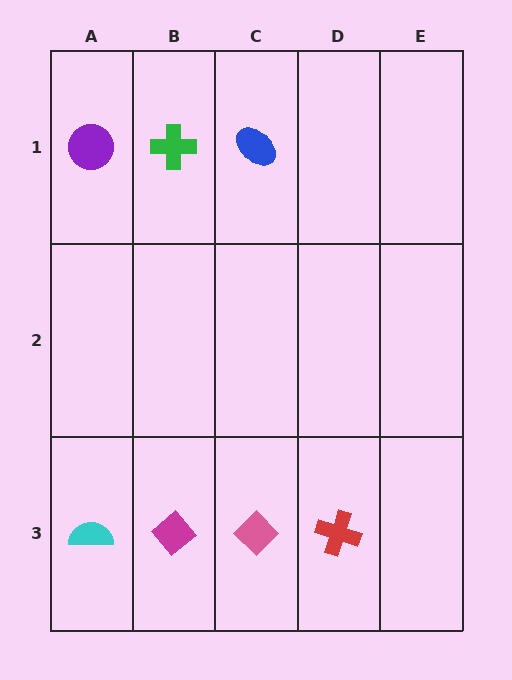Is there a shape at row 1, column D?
No, that cell is empty.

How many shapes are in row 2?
0 shapes.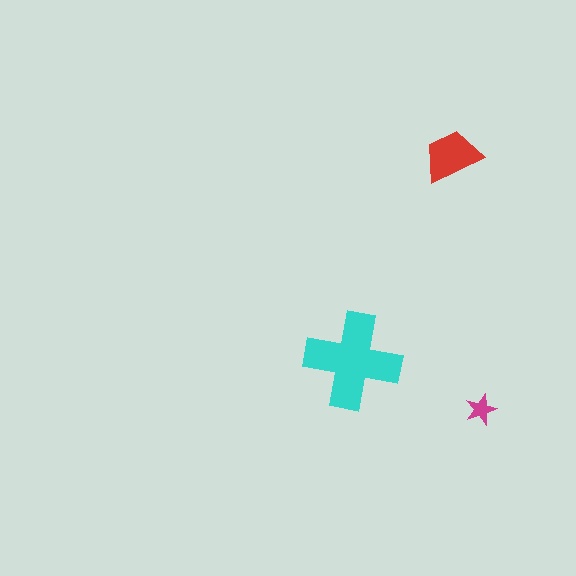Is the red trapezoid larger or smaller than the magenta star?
Larger.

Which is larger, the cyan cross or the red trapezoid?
The cyan cross.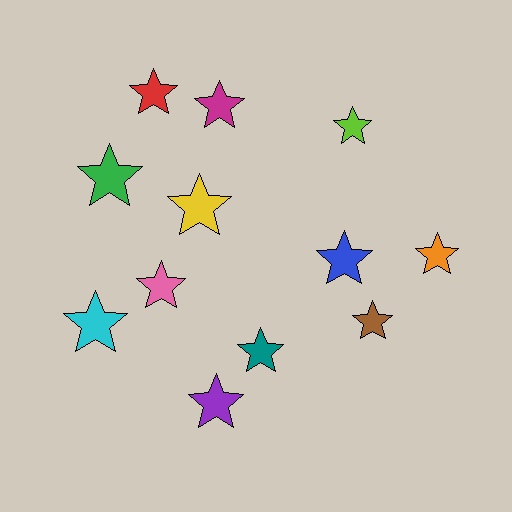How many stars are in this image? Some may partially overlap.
There are 12 stars.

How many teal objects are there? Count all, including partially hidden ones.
There is 1 teal object.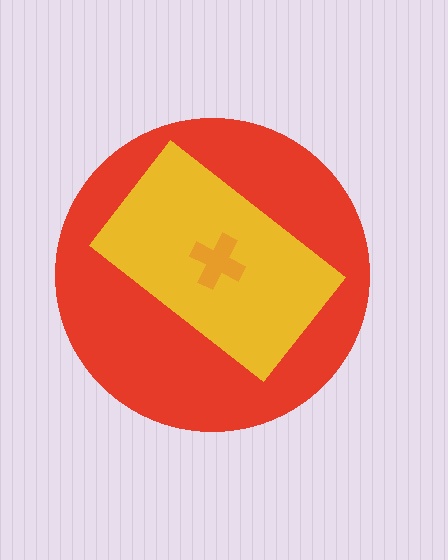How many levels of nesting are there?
3.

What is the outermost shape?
The red circle.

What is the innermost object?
The orange cross.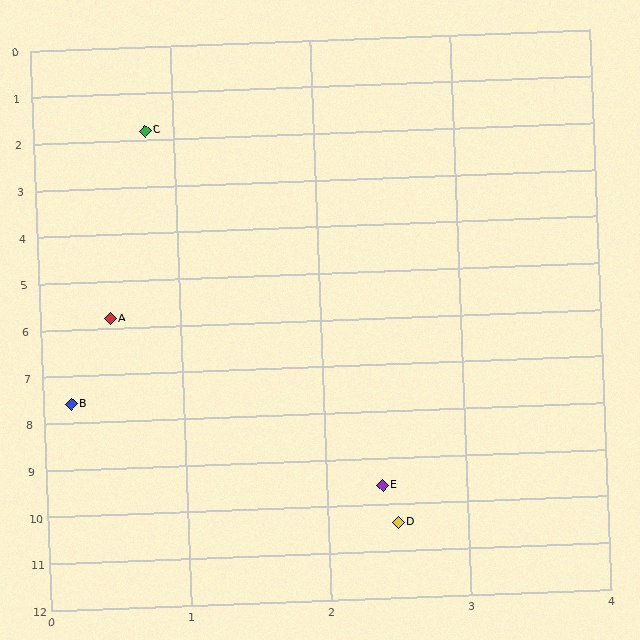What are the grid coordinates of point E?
Point E is at approximately (2.4, 9.6).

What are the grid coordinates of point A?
Point A is at approximately (0.5, 5.8).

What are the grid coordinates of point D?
Point D is at approximately (2.5, 10.4).